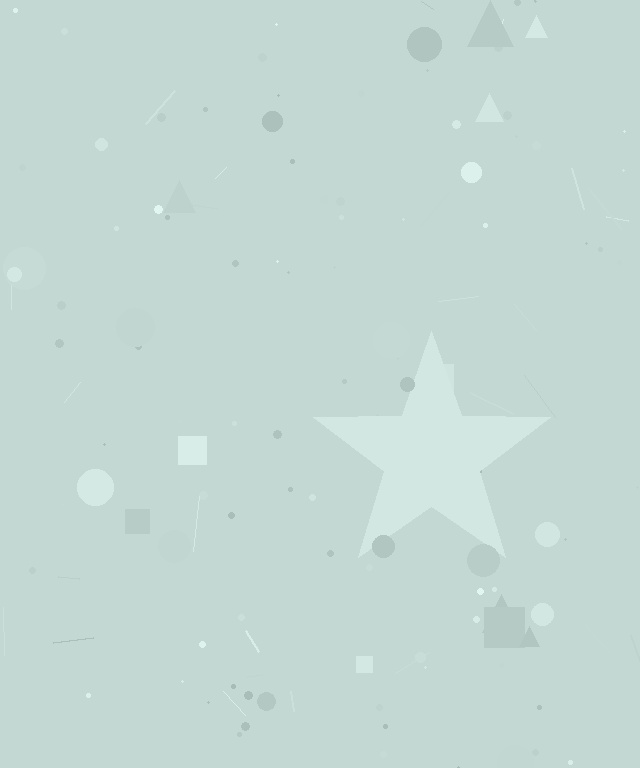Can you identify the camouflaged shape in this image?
The camouflaged shape is a star.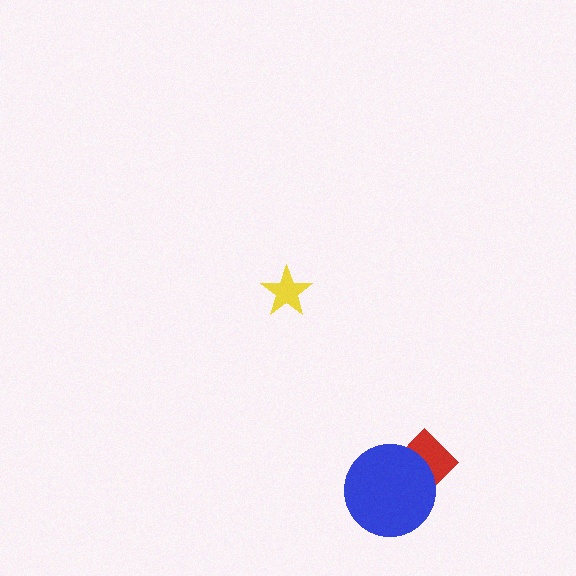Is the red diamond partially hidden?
Yes, it is partially covered by another shape.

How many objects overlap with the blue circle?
1 object overlaps with the blue circle.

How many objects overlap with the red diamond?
1 object overlaps with the red diamond.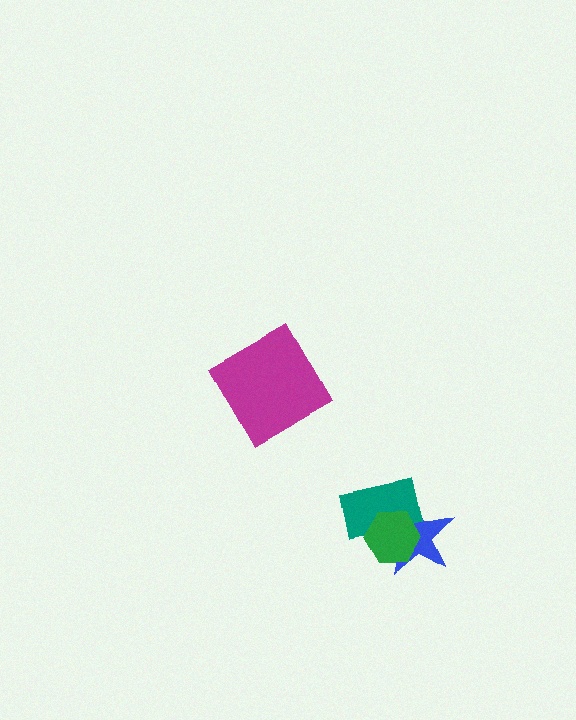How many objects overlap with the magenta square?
0 objects overlap with the magenta square.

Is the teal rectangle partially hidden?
Yes, it is partially covered by another shape.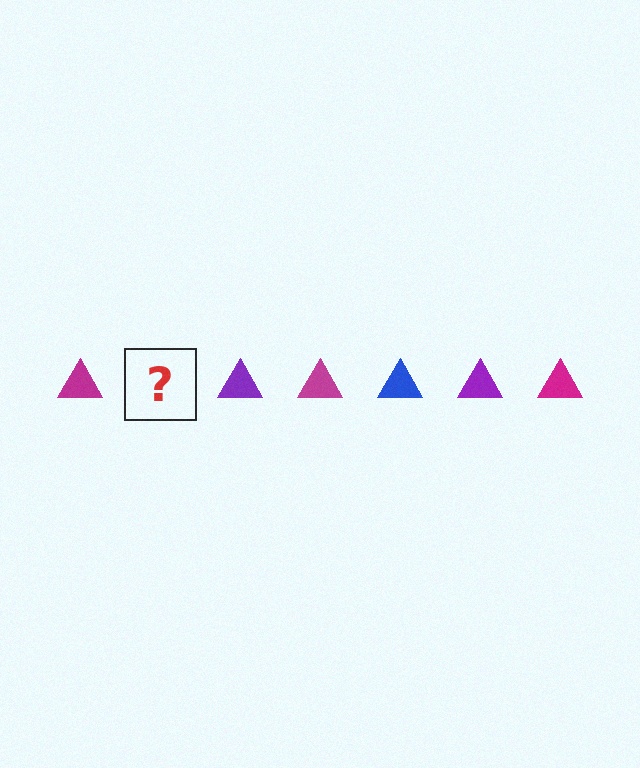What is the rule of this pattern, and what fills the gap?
The rule is that the pattern cycles through magenta, blue, purple triangles. The gap should be filled with a blue triangle.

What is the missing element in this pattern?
The missing element is a blue triangle.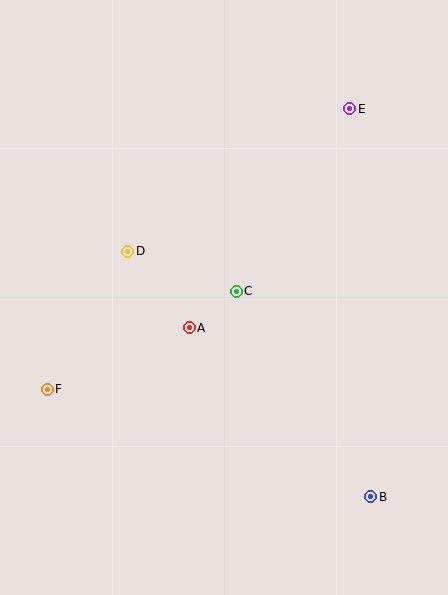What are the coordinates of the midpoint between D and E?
The midpoint between D and E is at (239, 180).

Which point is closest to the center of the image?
Point C at (236, 291) is closest to the center.